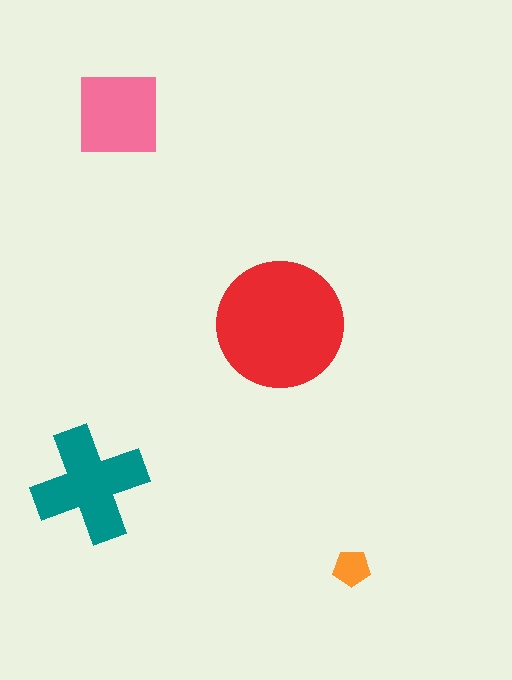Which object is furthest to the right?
The orange pentagon is rightmost.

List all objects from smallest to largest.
The orange pentagon, the pink square, the teal cross, the red circle.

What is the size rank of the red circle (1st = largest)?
1st.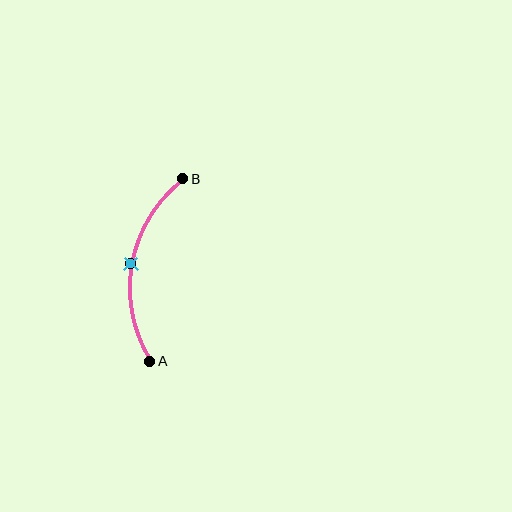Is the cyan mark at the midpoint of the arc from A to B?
Yes. The cyan mark lies on the arc at equal arc-length from both A and B — it is the arc midpoint.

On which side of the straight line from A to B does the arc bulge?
The arc bulges to the left of the straight line connecting A and B.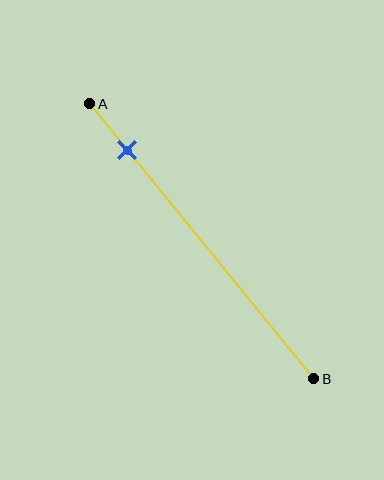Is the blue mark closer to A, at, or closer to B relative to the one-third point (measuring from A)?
The blue mark is closer to point A than the one-third point of segment AB.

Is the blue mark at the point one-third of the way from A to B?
No, the mark is at about 15% from A, not at the 33% one-third point.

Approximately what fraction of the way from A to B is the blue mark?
The blue mark is approximately 15% of the way from A to B.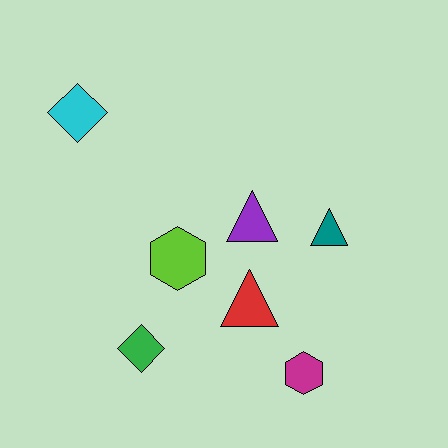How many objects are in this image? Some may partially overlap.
There are 7 objects.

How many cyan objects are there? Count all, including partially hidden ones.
There is 1 cyan object.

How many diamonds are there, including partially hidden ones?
There are 2 diamonds.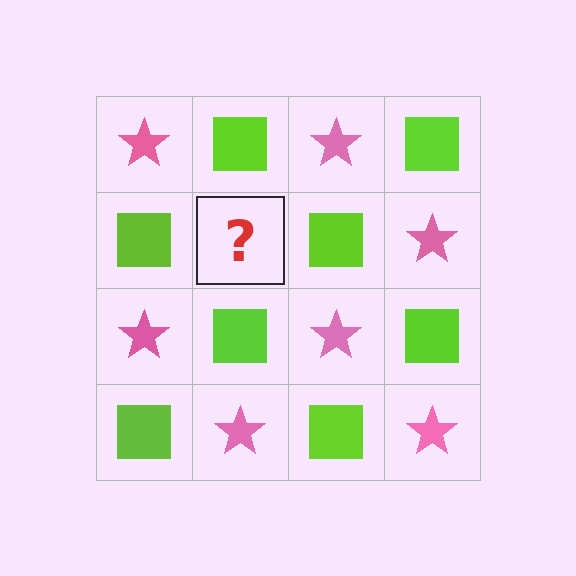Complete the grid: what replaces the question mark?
The question mark should be replaced with a pink star.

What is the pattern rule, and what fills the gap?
The rule is that it alternates pink star and lime square in a checkerboard pattern. The gap should be filled with a pink star.